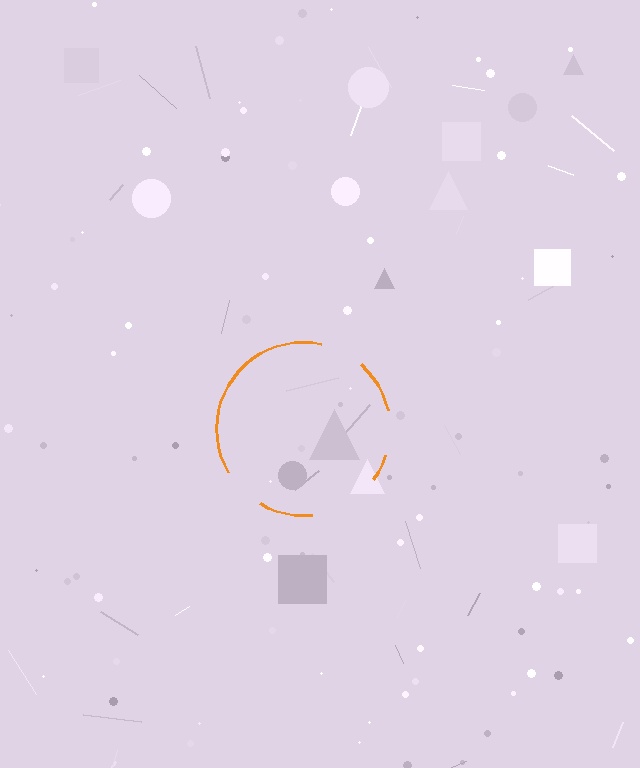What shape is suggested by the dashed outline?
The dashed outline suggests a circle.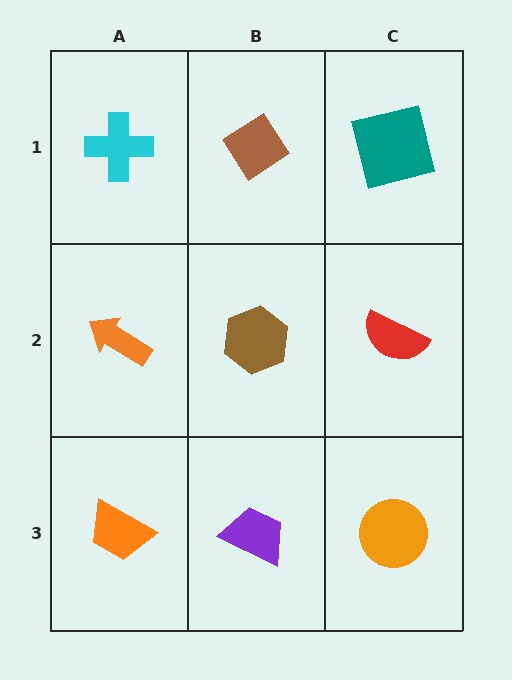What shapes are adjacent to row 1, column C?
A red semicircle (row 2, column C), a brown diamond (row 1, column B).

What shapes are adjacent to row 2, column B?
A brown diamond (row 1, column B), a purple trapezoid (row 3, column B), an orange arrow (row 2, column A), a red semicircle (row 2, column C).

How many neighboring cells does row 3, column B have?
3.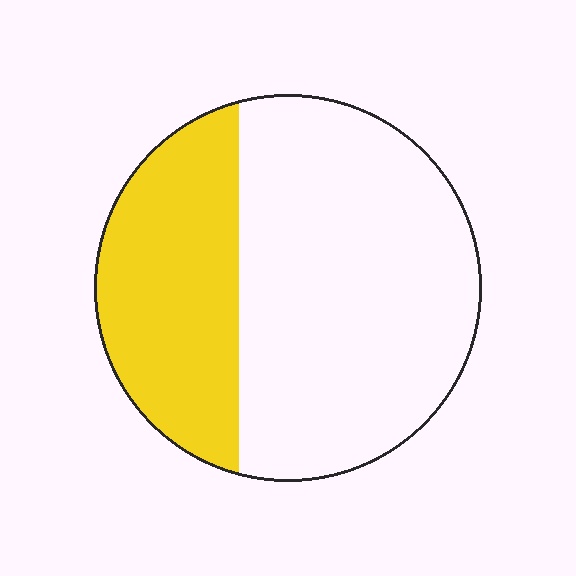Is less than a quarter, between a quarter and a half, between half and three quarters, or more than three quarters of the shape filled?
Between a quarter and a half.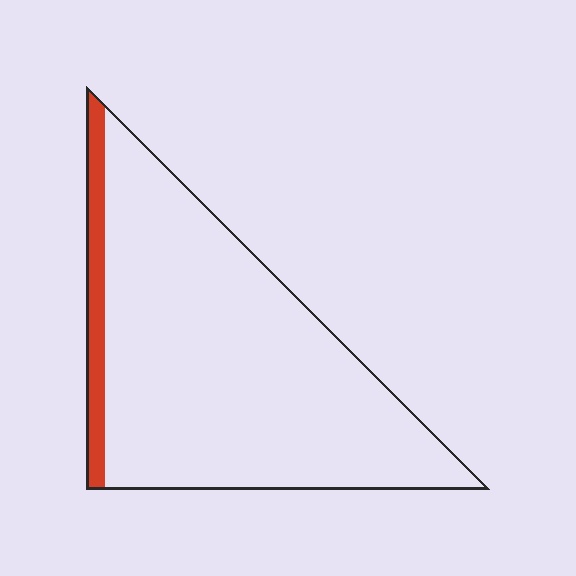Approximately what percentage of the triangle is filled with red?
Approximately 10%.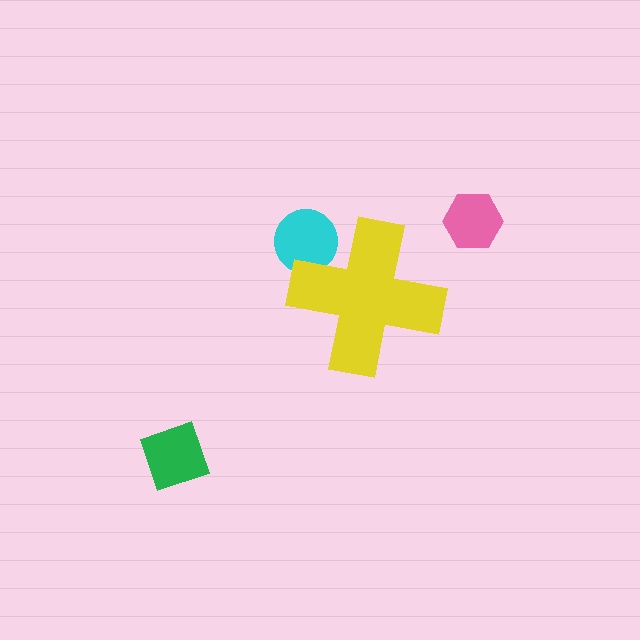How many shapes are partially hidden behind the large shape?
1 shape is partially hidden.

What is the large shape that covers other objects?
A yellow cross.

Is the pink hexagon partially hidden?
No, the pink hexagon is fully visible.